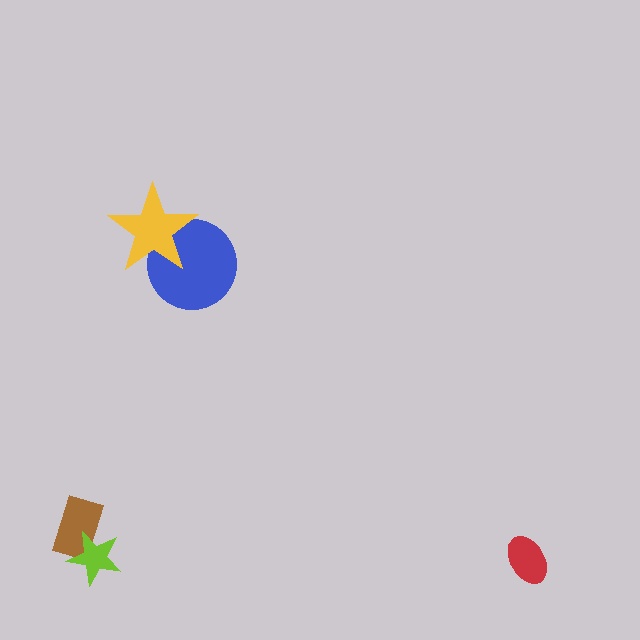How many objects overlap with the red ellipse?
0 objects overlap with the red ellipse.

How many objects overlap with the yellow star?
1 object overlaps with the yellow star.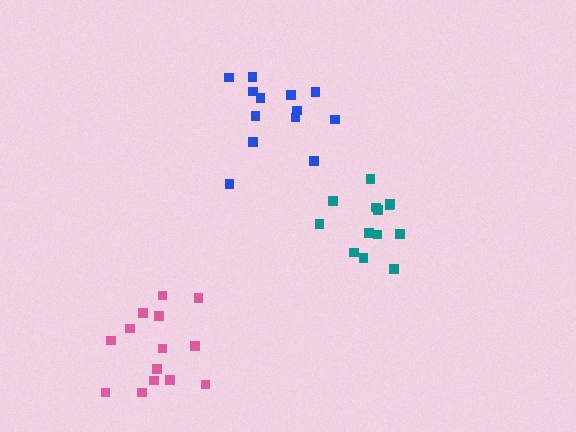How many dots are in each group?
Group 1: 13 dots, Group 2: 13 dots, Group 3: 14 dots (40 total).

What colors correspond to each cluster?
The clusters are colored: blue, teal, pink.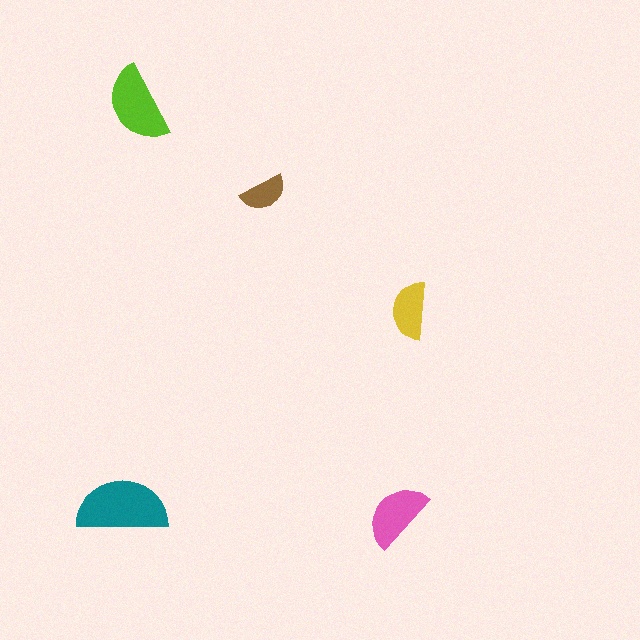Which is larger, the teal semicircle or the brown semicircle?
The teal one.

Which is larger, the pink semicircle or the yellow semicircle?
The pink one.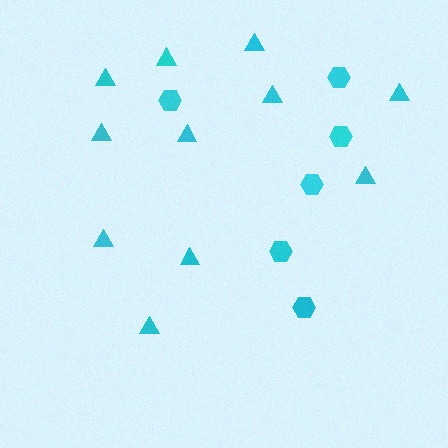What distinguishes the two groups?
There are 2 groups: one group of hexagons (6) and one group of triangles (11).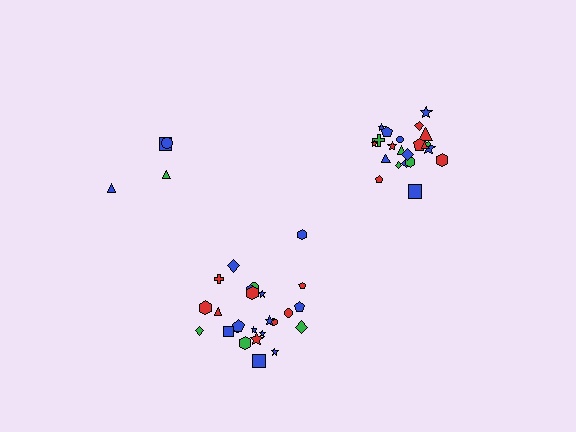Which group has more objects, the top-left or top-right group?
The top-right group.